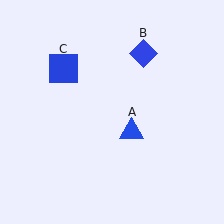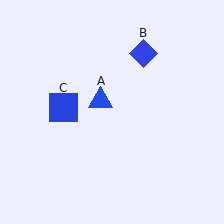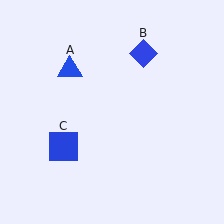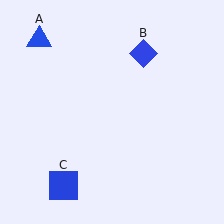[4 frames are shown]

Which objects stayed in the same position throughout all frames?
Blue diamond (object B) remained stationary.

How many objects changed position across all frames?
2 objects changed position: blue triangle (object A), blue square (object C).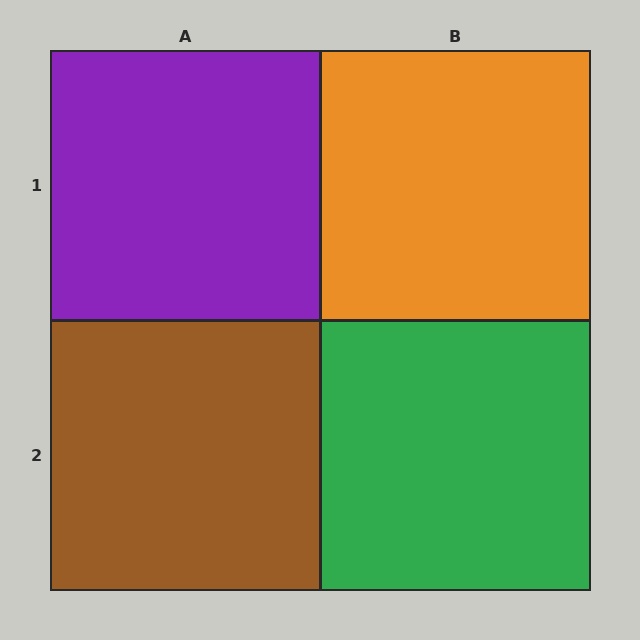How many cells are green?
1 cell is green.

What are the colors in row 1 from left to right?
Purple, orange.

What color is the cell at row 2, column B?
Green.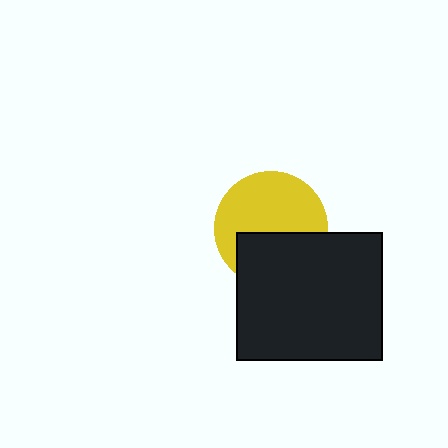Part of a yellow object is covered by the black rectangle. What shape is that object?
It is a circle.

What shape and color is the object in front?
The object in front is a black rectangle.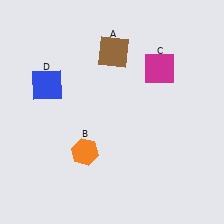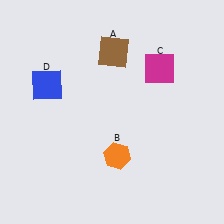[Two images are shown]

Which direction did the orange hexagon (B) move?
The orange hexagon (B) moved right.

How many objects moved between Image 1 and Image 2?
1 object moved between the two images.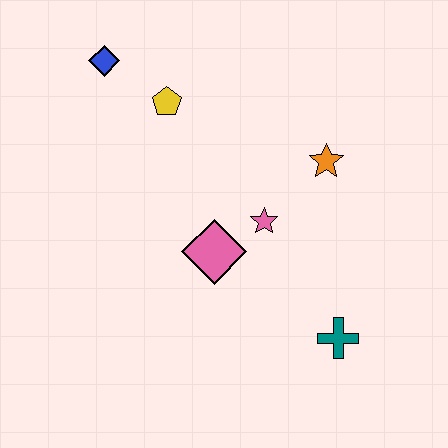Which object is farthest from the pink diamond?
The blue diamond is farthest from the pink diamond.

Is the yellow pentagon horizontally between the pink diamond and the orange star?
No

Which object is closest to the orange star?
The pink star is closest to the orange star.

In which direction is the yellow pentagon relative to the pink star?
The yellow pentagon is above the pink star.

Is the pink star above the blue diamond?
No